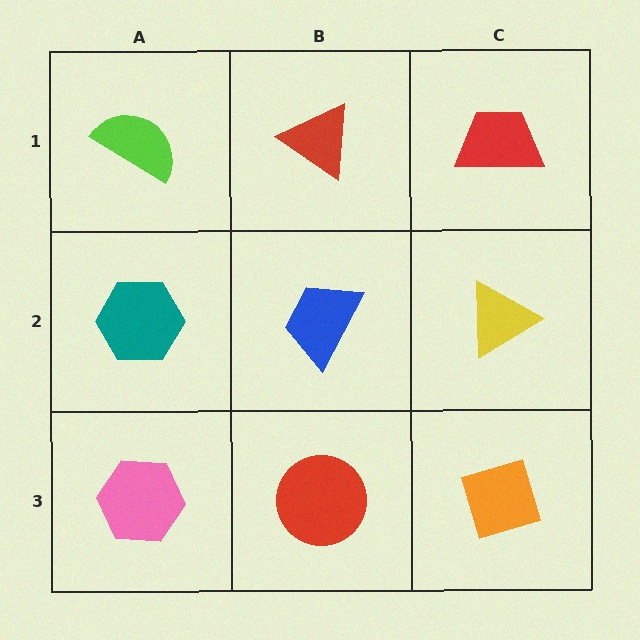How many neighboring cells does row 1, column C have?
2.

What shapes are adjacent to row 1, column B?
A blue trapezoid (row 2, column B), a lime semicircle (row 1, column A), a red trapezoid (row 1, column C).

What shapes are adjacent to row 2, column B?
A red triangle (row 1, column B), a red circle (row 3, column B), a teal hexagon (row 2, column A), a yellow triangle (row 2, column C).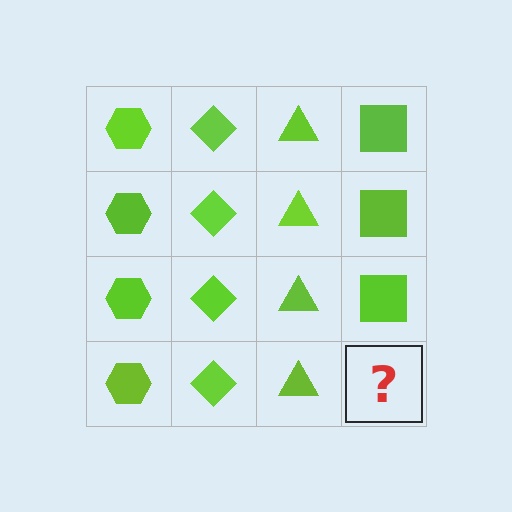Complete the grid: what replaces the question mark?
The question mark should be replaced with a lime square.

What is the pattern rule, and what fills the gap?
The rule is that each column has a consistent shape. The gap should be filled with a lime square.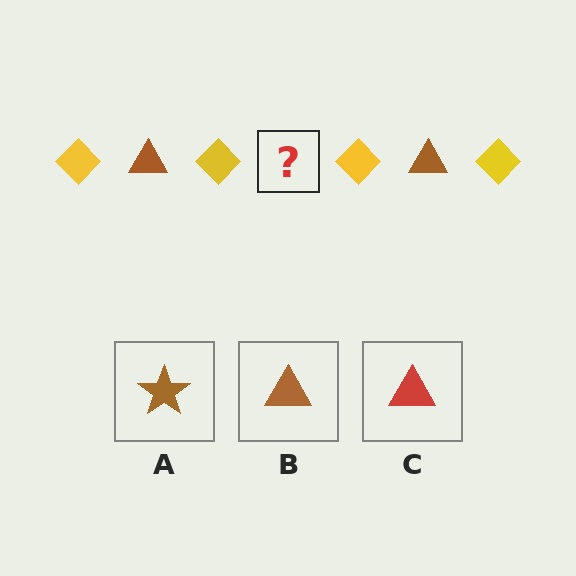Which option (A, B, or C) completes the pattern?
B.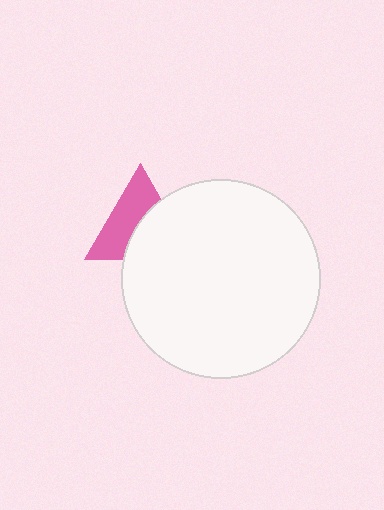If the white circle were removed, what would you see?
You would see the complete pink triangle.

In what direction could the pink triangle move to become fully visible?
The pink triangle could move toward the upper-left. That would shift it out from behind the white circle entirely.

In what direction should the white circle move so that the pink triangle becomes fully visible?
The white circle should move toward the lower-right. That is the shortest direction to clear the overlap and leave the pink triangle fully visible.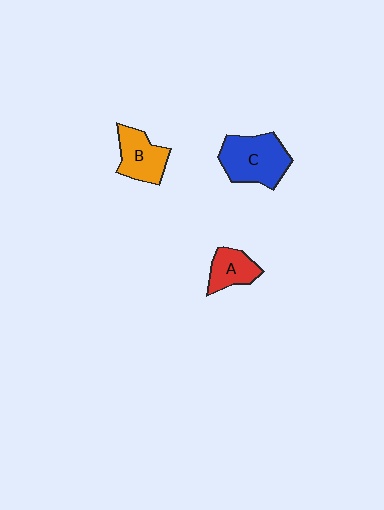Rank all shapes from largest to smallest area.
From largest to smallest: C (blue), B (orange), A (red).